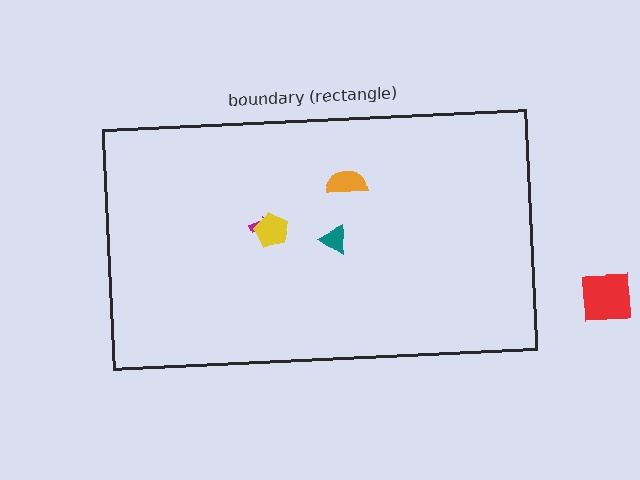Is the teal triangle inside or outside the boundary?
Inside.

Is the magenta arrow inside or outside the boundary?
Inside.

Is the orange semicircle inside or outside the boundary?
Inside.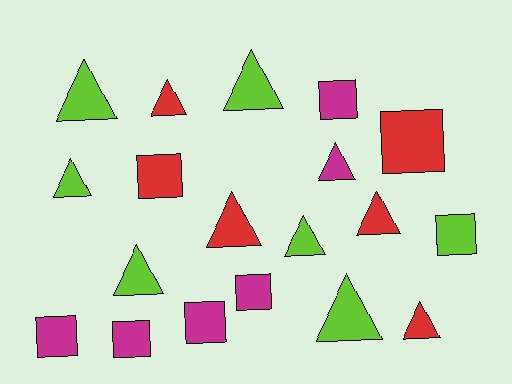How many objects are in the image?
There are 19 objects.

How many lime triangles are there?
There are 6 lime triangles.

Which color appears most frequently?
Lime, with 7 objects.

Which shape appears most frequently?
Triangle, with 11 objects.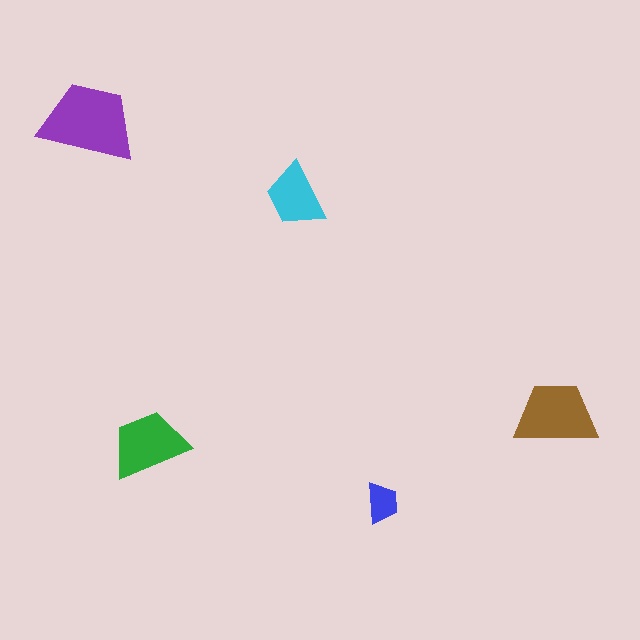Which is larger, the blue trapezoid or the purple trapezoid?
The purple one.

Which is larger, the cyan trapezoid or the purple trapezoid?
The purple one.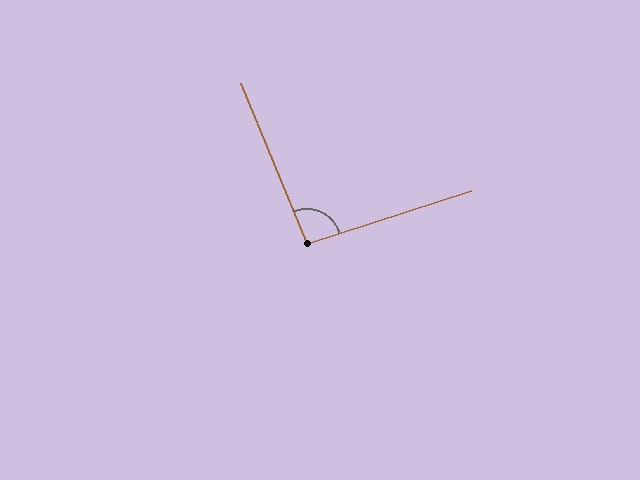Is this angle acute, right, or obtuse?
It is approximately a right angle.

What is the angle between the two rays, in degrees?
Approximately 94 degrees.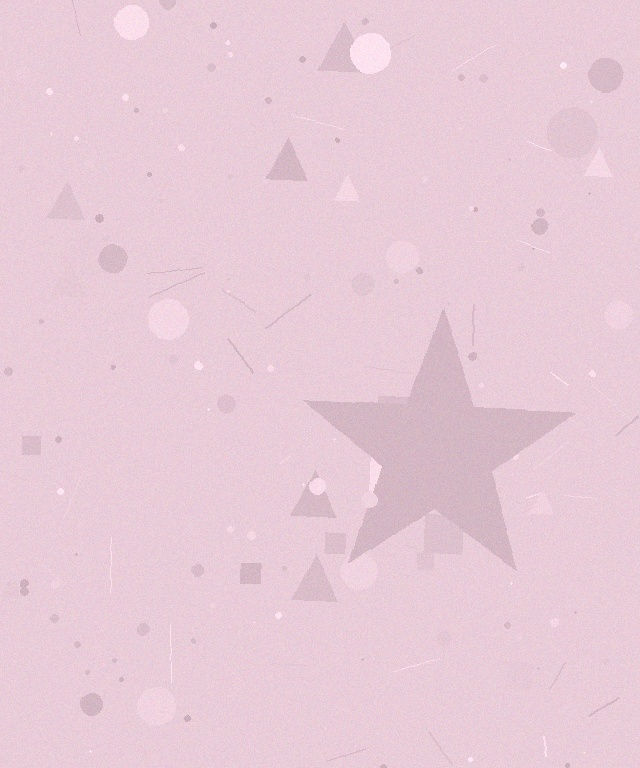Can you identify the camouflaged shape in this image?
The camouflaged shape is a star.